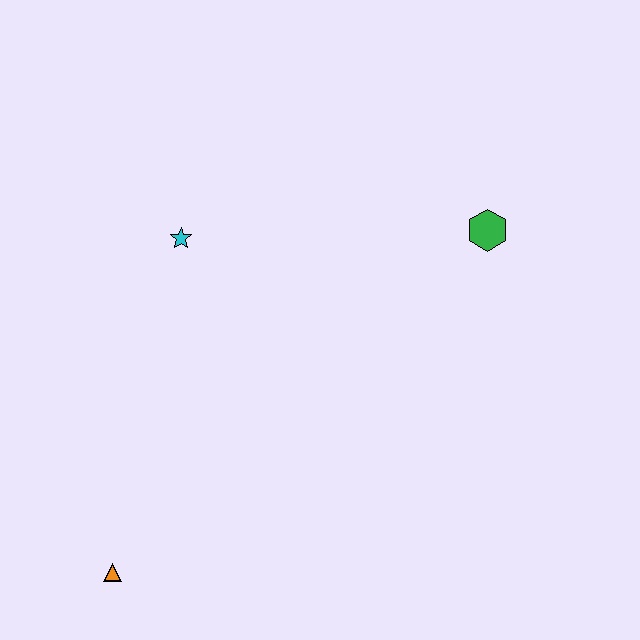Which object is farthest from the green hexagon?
The orange triangle is farthest from the green hexagon.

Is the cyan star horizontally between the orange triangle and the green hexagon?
Yes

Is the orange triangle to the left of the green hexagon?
Yes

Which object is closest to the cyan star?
The green hexagon is closest to the cyan star.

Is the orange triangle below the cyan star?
Yes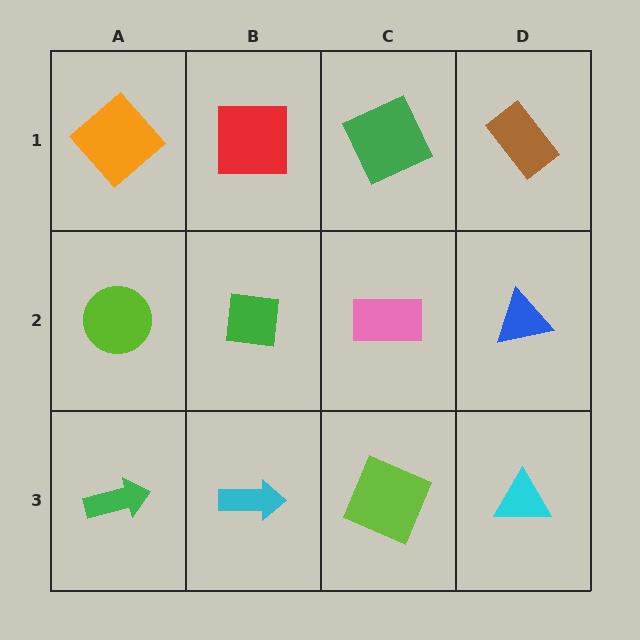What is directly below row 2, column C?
A lime square.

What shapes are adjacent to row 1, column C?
A pink rectangle (row 2, column C), a red square (row 1, column B), a brown rectangle (row 1, column D).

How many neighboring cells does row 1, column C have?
3.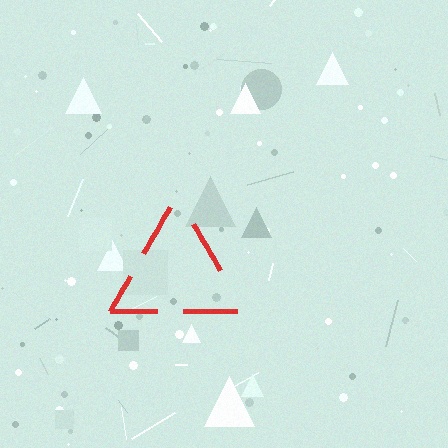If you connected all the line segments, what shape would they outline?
They would outline a triangle.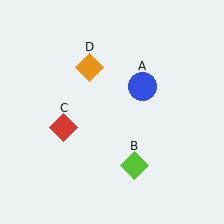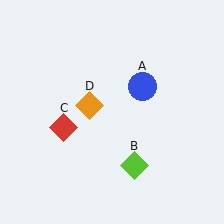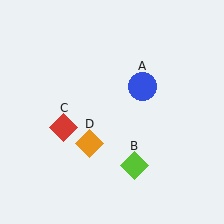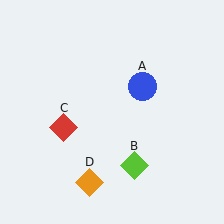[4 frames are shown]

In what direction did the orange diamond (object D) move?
The orange diamond (object D) moved down.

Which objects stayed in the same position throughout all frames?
Blue circle (object A) and lime diamond (object B) and red diamond (object C) remained stationary.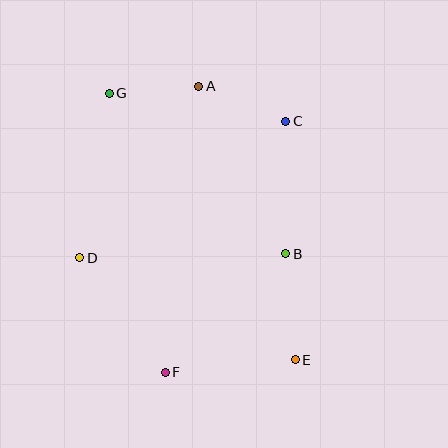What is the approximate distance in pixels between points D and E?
The distance between D and E is approximately 239 pixels.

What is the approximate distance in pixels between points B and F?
The distance between B and F is approximately 169 pixels.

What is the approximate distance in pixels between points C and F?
The distance between C and F is approximately 278 pixels.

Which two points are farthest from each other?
Points E and G are farthest from each other.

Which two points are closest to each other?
Points A and G are closest to each other.